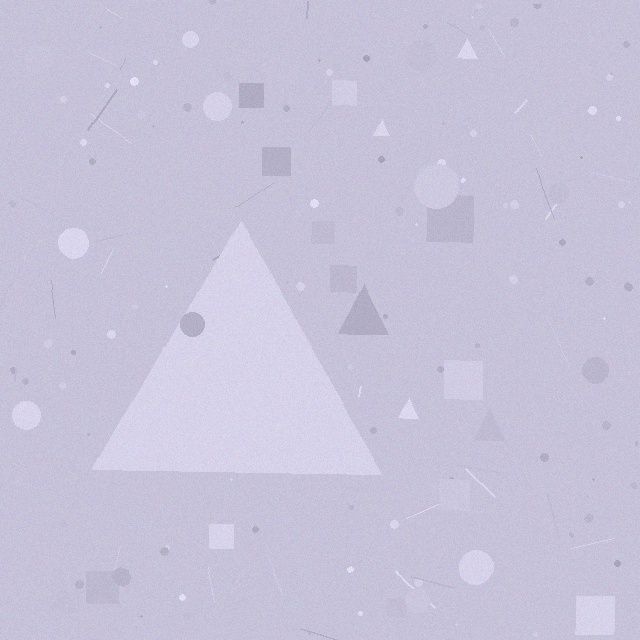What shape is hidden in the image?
A triangle is hidden in the image.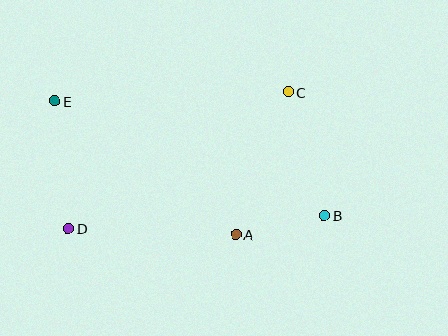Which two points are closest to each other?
Points A and B are closest to each other.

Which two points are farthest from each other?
Points B and E are farthest from each other.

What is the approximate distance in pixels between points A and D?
The distance between A and D is approximately 167 pixels.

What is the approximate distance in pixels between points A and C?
The distance between A and C is approximately 152 pixels.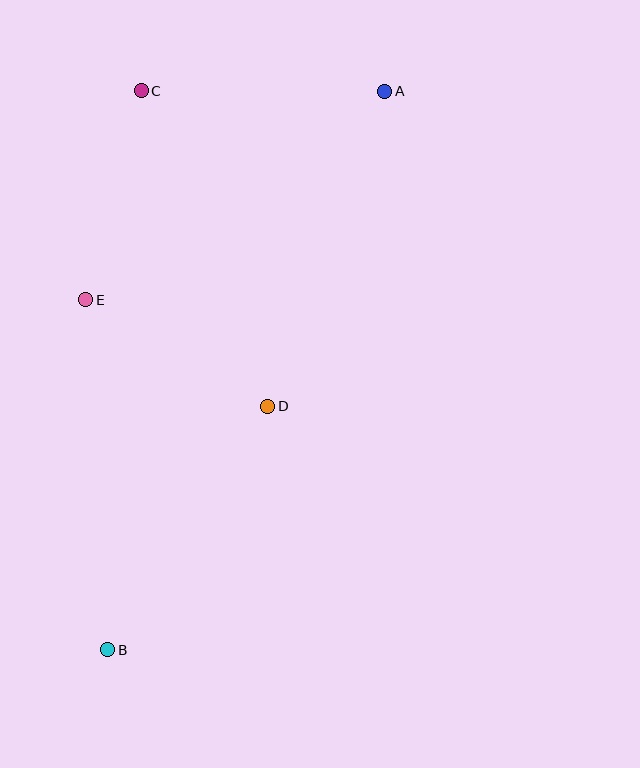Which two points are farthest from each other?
Points A and B are farthest from each other.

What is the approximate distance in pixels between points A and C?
The distance between A and C is approximately 243 pixels.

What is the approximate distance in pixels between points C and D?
The distance between C and D is approximately 340 pixels.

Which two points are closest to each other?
Points D and E are closest to each other.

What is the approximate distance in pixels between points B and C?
The distance between B and C is approximately 560 pixels.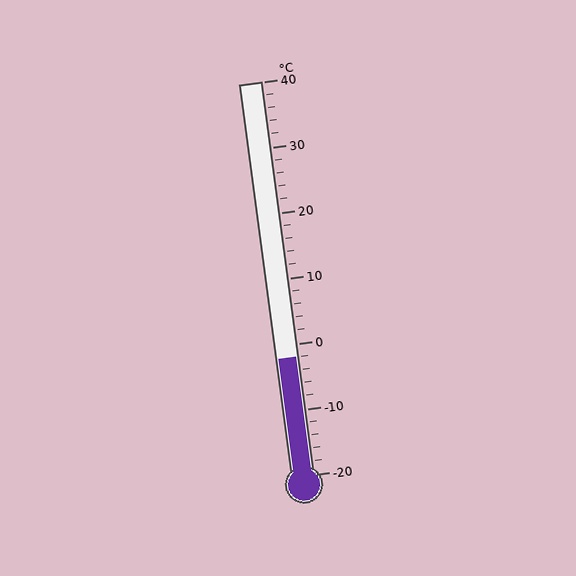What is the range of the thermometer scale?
The thermometer scale ranges from -20°C to 40°C.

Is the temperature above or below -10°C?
The temperature is above -10°C.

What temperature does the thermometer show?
The thermometer shows approximately -2°C.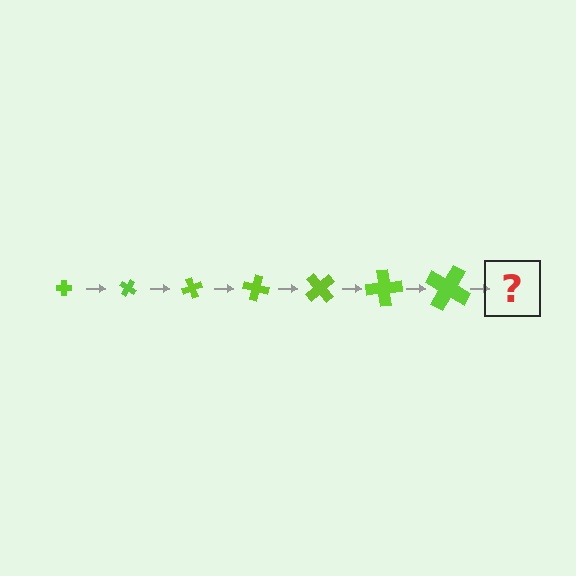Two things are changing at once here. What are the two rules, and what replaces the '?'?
The two rules are that the cross grows larger each step and it rotates 35 degrees each step. The '?' should be a cross, larger than the previous one and rotated 245 degrees from the start.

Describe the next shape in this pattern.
It should be a cross, larger than the previous one and rotated 245 degrees from the start.